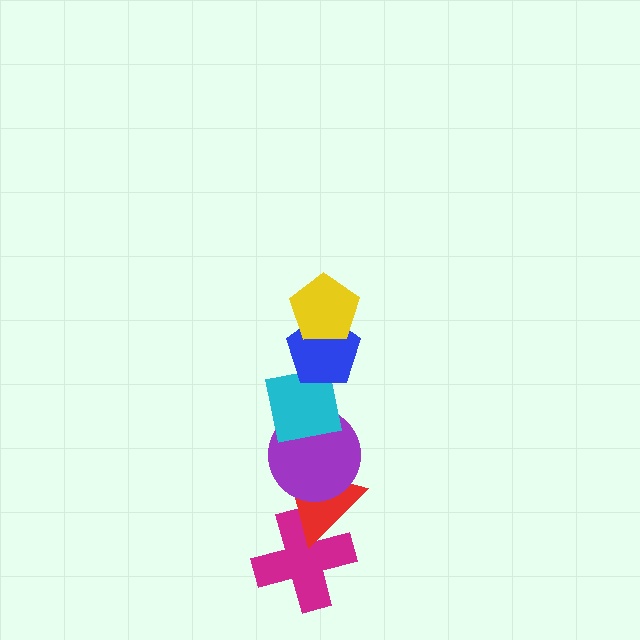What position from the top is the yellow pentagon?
The yellow pentagon is 1st from the top.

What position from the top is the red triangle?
The red triangle is 5th from the top.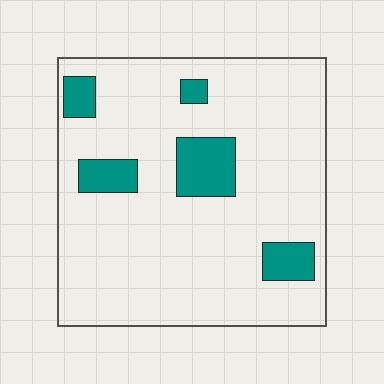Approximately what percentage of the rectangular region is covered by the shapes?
Approximately 15%.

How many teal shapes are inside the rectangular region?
5.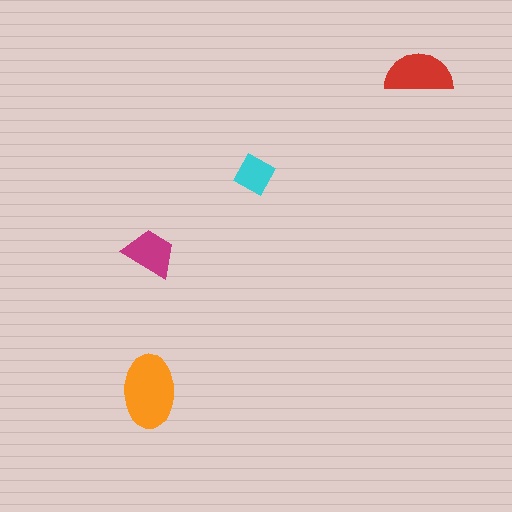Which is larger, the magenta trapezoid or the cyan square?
The magenta trapezoid.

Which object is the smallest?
The cyan square.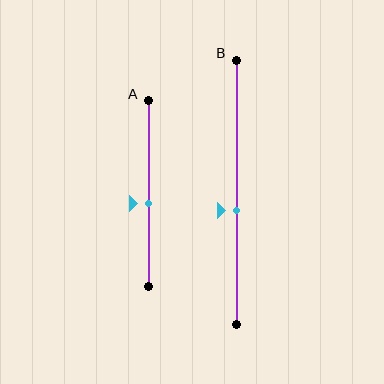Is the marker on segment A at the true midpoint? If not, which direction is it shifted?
No, the marker on segment A is shifted downward by about 5% of the segment length.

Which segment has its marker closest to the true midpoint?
Segment A has its marker closest to the true midpoint.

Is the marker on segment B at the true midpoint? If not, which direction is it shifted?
No, the marker on segment B is shifted downward by about 7% of the segment length.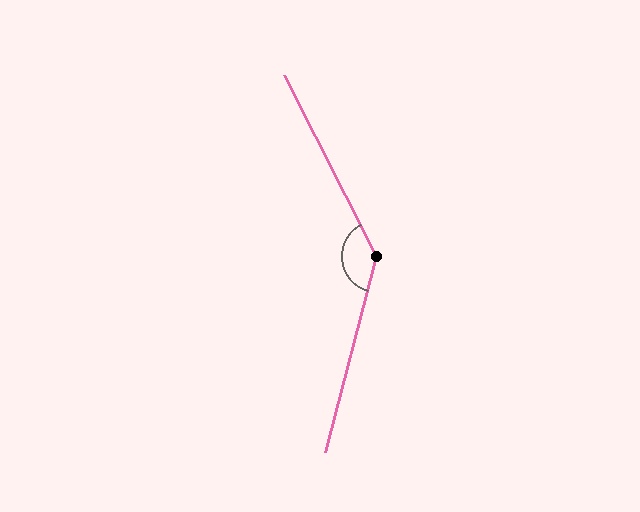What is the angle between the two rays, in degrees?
Approximately 138 degrees.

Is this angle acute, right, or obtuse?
It is obtuse.